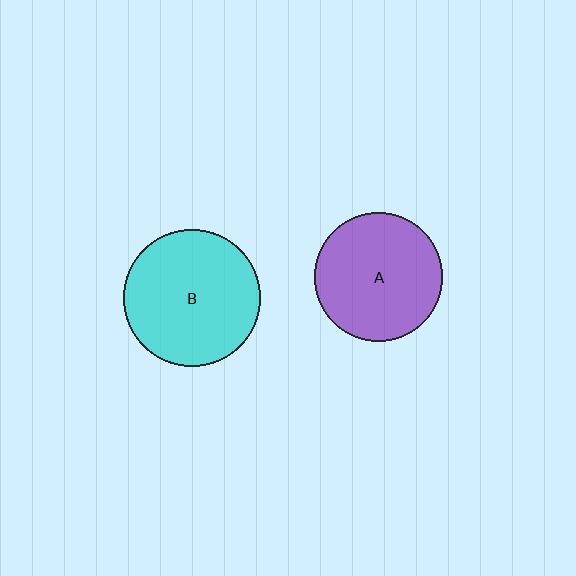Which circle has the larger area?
Circle B (cyan).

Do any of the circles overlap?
No, none of the circles overlap.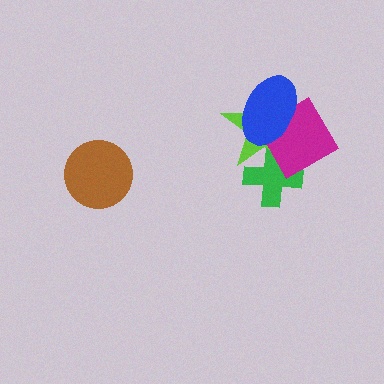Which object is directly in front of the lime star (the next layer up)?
The magenta diamond is directly in front of the lime star.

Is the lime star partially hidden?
Yes, it is partially covered by another shape.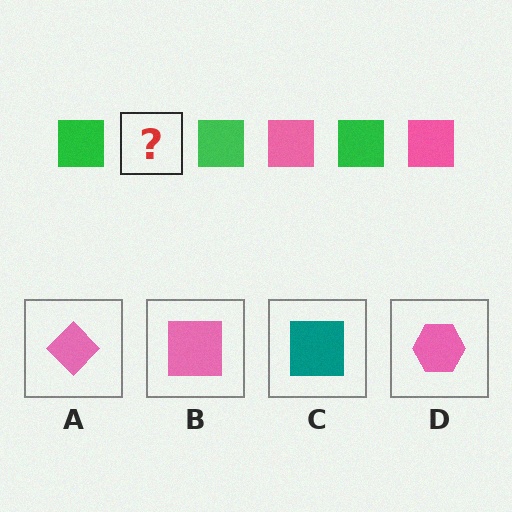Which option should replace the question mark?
Option B.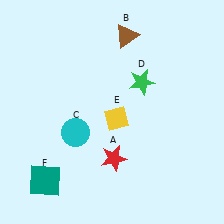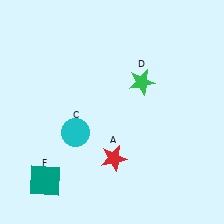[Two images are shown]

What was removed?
The yellow diamond (E), the brown triangle (B) were removed in Image 2.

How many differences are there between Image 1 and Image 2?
There are 2 differences between the two images.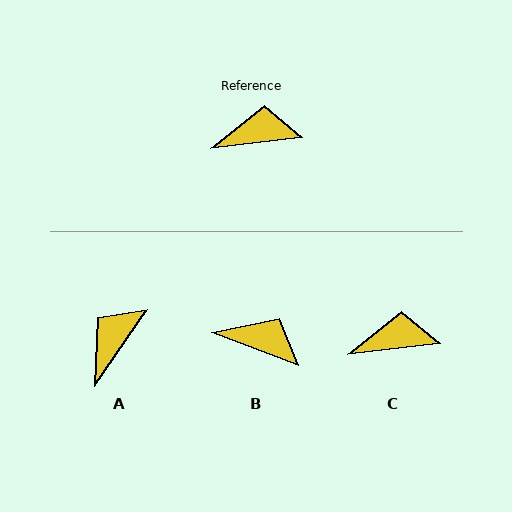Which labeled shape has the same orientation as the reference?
C.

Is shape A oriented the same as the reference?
No, it is off by about 49 degrees.